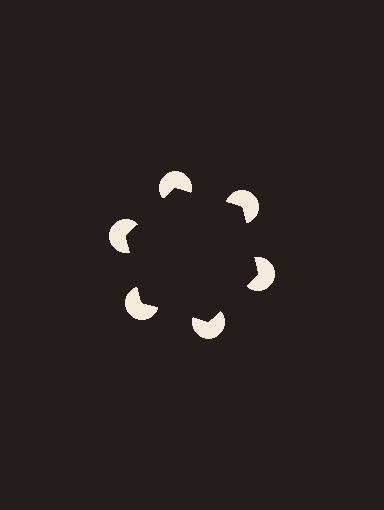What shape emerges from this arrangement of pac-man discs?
An illusory hexagon — its edges are inferred from the aligned wedge cuts in the pac-man discs, not physically drawn.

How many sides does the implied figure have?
6 sides.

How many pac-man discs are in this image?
There are 6 — one at each vertex of the illusory hexagon.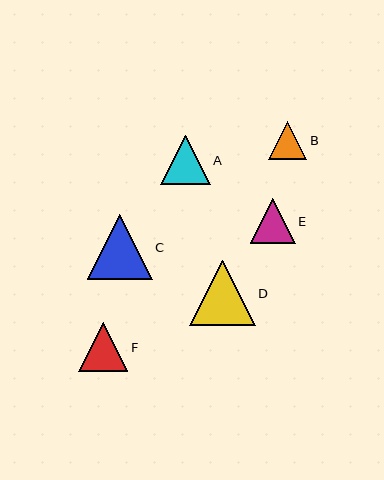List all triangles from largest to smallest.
From largest to smallest: D, C, F, A, E, B.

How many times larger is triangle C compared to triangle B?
Triangle C is approximately 1.7 times the size of triangle B.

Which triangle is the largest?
Triangle D is the largest with a size of approximately 65 pixels.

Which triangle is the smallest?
Triangle B is the smallest with a size of approximately 38 pixels.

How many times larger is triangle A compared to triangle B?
Triangle A is approximately 1.3 times the size of triangle B.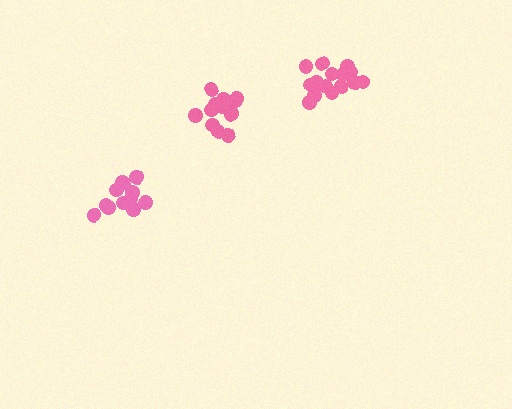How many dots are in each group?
Group 1: 15 dots, Group 2: 12 dots, Group 3: 12 dots (39 total).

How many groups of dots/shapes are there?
There are 3 groups.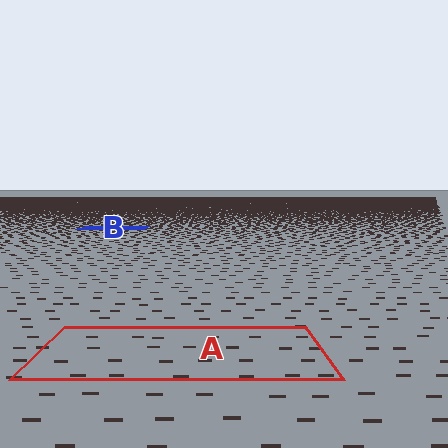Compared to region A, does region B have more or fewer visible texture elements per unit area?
Region B has more texture elements per unit area — they are packed more densely because it is farther away.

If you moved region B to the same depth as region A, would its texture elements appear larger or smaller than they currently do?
They would appear larger. At a closer depth, the same texture elements are projected at a bigger on-screen size.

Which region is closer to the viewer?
Region A is closer. The texture elements there are larger and more spread out.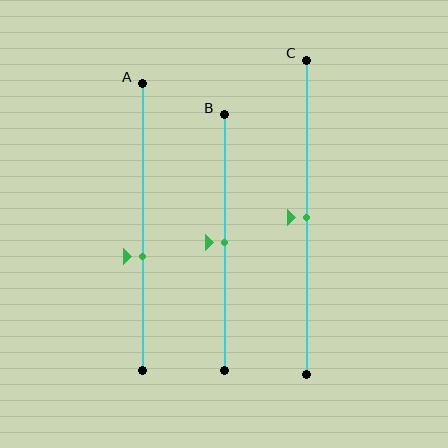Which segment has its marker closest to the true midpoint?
Segment B has its marker closest to the true midpoint.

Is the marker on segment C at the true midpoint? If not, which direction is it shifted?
Yes, the marker on segment C is at the true midpoint.